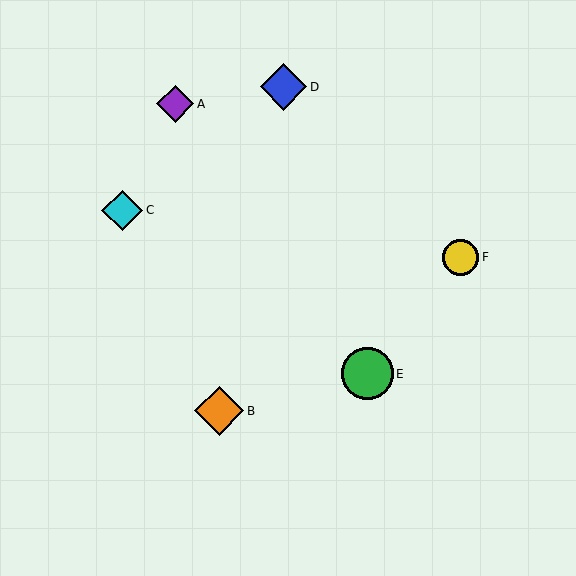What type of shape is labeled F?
Shape F is a yellow circle.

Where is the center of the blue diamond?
The center of the blue diamond is at (284, 87).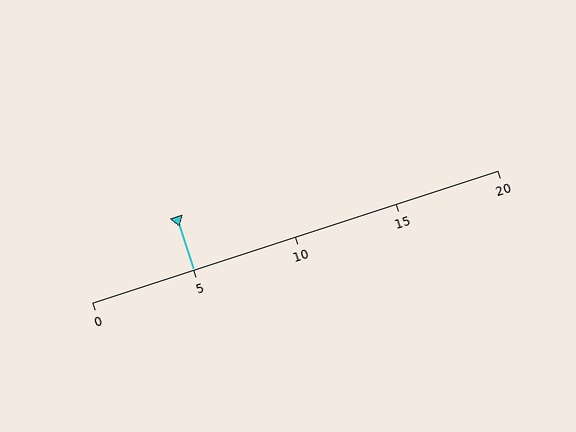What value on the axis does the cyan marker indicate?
The marker indicates approximately 5.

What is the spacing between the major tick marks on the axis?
The major ticks are spaced 5 apart.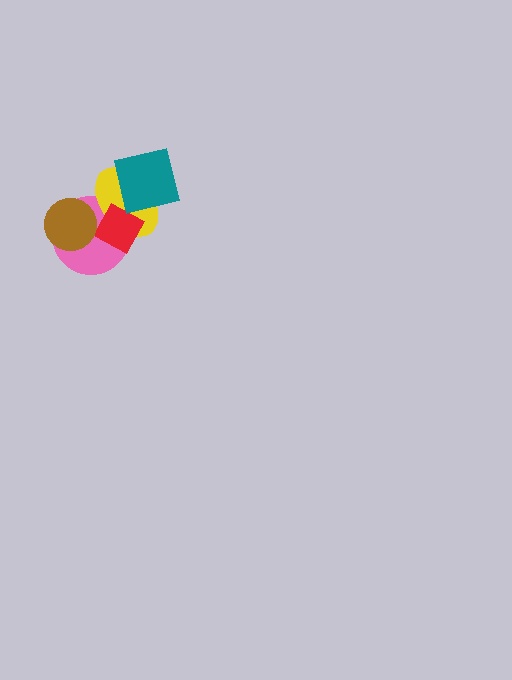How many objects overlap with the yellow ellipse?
3 objects overlap with the yellow ellipse.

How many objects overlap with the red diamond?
2 objects overlap with the red diamond.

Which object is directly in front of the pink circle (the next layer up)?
The yellow ellipse is directly in front of the pink circle.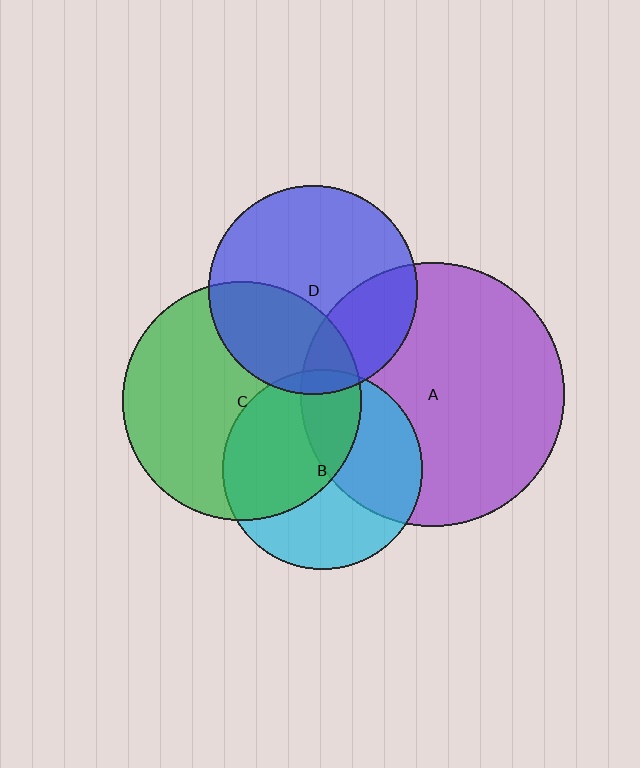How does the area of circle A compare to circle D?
Approximately 1.6 times.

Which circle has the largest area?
Circle A (purple).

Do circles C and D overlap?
Yes.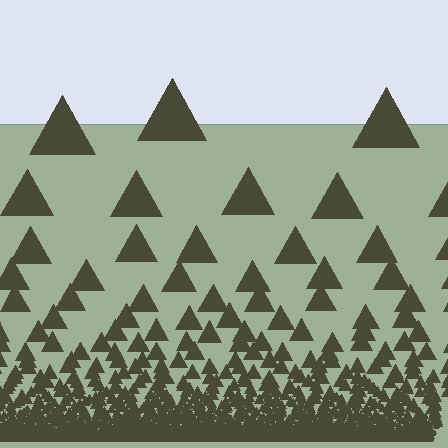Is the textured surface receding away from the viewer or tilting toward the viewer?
The surface appears to tilt toward the viewer. Texture elements get larger and sparser toward the top.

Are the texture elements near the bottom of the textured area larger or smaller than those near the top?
Smaller. The gradient is inverted — elements near the bottom are smaller and denser.